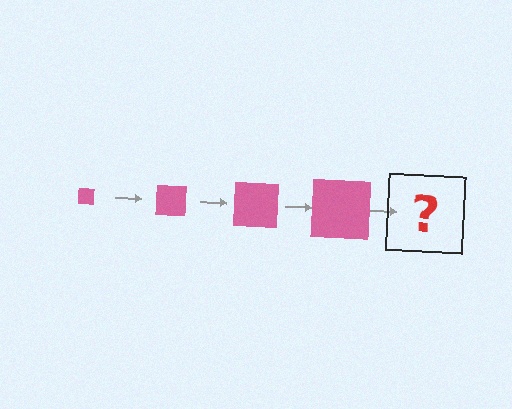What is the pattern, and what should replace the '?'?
The pattern is that the square gets progressively larger each step. The '?' should be a pink square, larger than the previous one.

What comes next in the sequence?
The next element should be a pink square, larger than the previous one.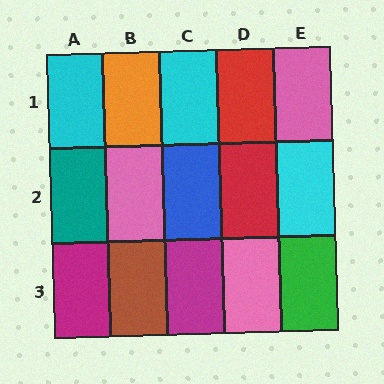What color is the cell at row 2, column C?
Blue.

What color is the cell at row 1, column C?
Cyan.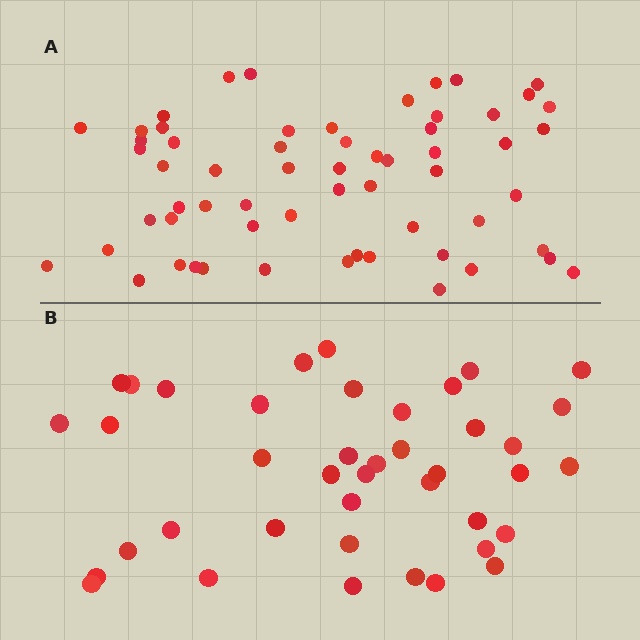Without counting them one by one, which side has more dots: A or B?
Region A (the top region) has more dots.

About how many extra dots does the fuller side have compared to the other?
Region A has approximately 20 more dots than region B.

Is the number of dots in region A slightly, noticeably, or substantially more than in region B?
Region A has substantially more. The ratio is roughly 1.5 to 1.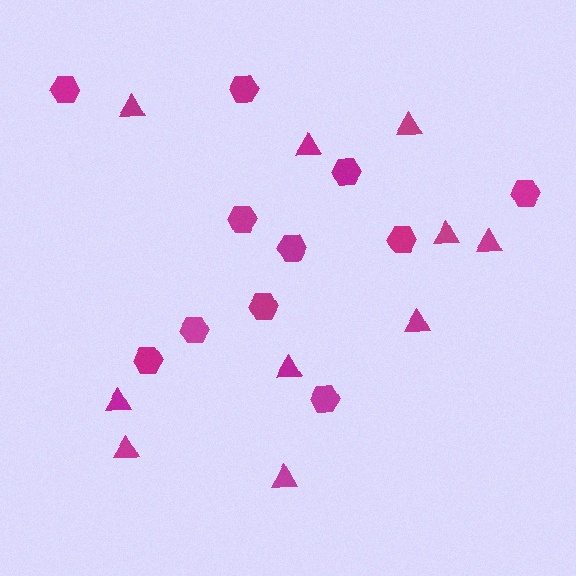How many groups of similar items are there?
There are 2 groups: one group of hexagons (11) and one group of triangles (10).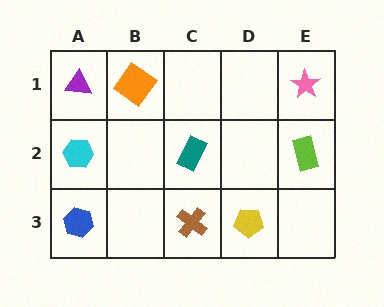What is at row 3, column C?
A brown cross.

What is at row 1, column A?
A purple triangle.